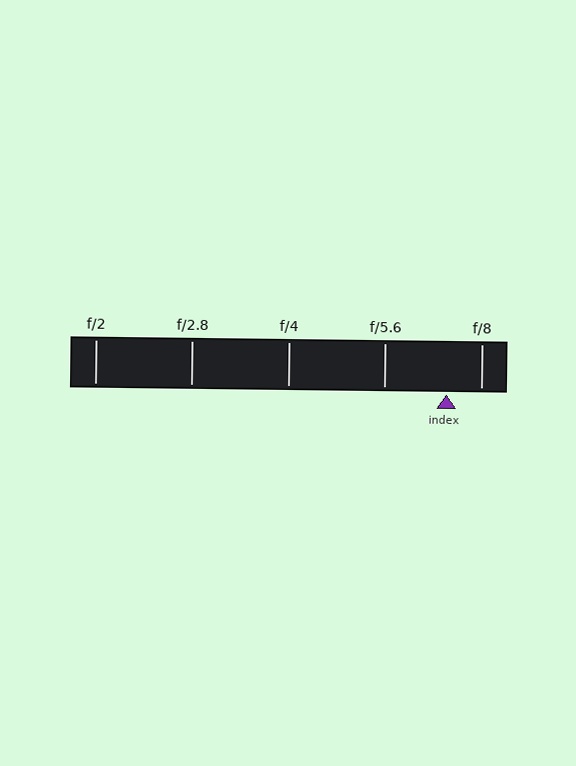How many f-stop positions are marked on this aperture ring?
There are 5 f-stop positions marked.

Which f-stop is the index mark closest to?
The index mark is closest to f/8.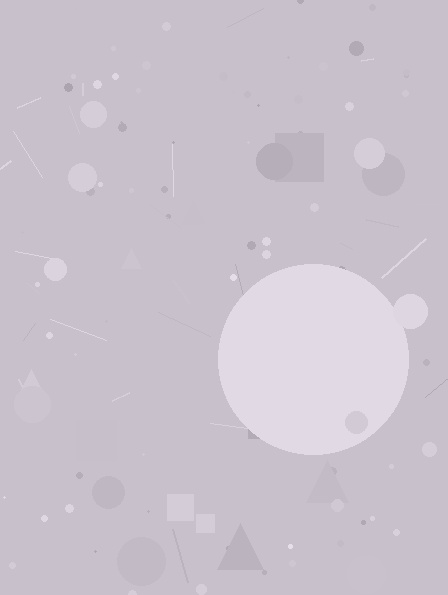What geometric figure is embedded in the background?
A circle is embedded in the background.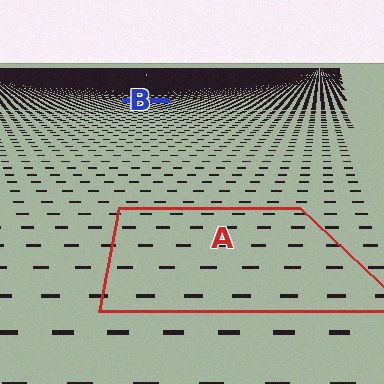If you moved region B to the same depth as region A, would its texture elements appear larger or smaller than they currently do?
They would appear larger. At a closer depth, the same texture elements are projected at a bigger on-screen size.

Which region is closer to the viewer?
Region A is closer. The texture elements there are larger and more spread out.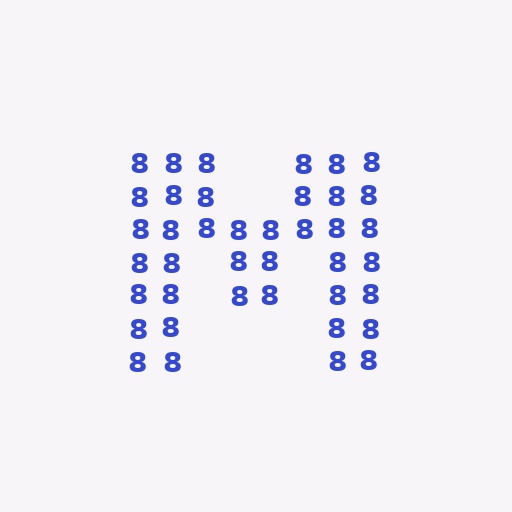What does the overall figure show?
The overall figure shows the letter M.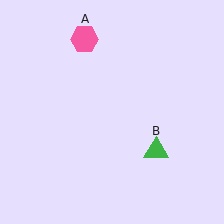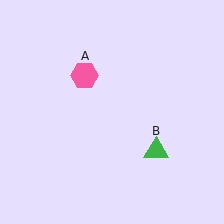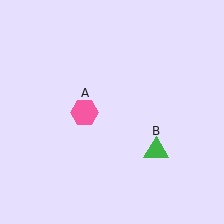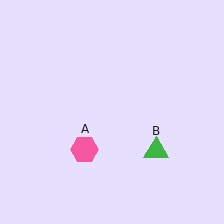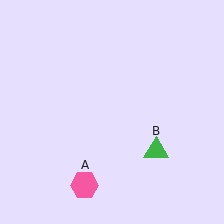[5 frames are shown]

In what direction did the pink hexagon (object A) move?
The pink hexagon (object A) moved down.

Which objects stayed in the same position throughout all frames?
Green triangle (object B) remained stationary.